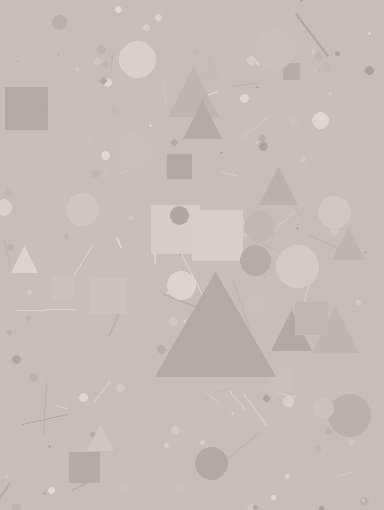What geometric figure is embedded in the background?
A triangle is embedded in the background.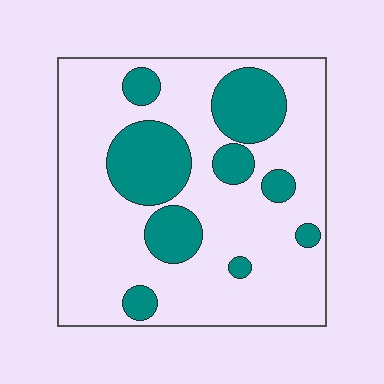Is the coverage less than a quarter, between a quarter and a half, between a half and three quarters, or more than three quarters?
Between a quarter and a half.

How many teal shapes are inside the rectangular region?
9.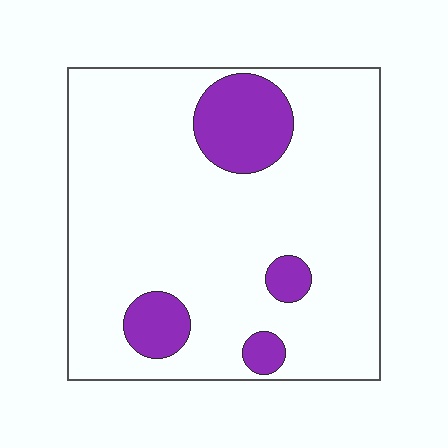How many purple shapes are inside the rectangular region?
4.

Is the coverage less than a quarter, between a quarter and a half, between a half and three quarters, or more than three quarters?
Less than a quarter.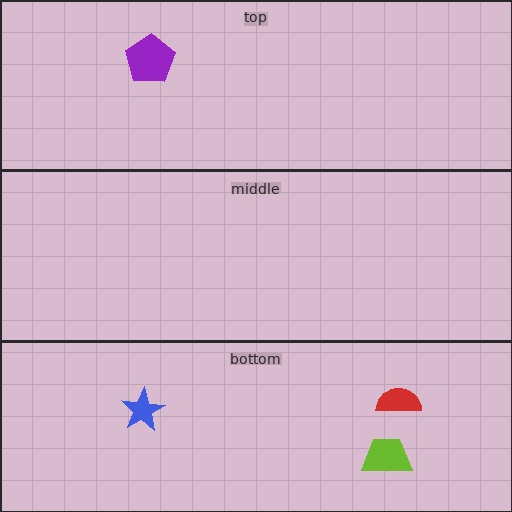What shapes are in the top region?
The purple pentagon.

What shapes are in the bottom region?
The red semicircle, the lime trapezoid, the blue star.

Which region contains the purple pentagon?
The top region.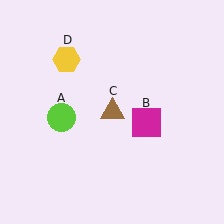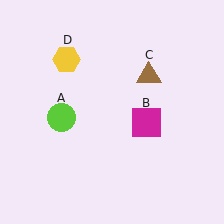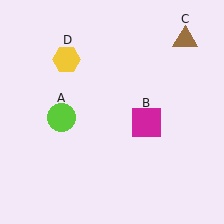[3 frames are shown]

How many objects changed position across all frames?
1 object changed position: brown triangle (object C).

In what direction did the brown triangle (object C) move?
The brown triangle (object C) moved up and to the right.